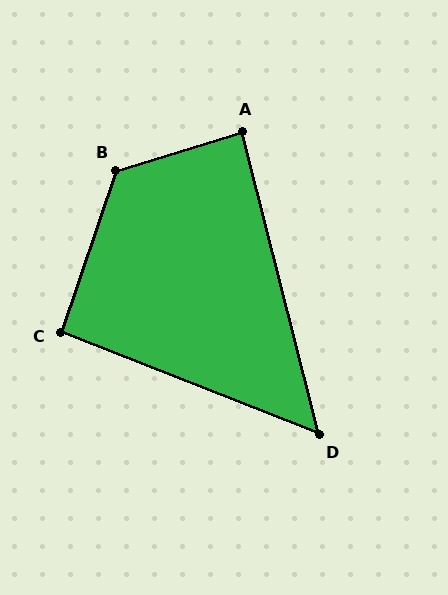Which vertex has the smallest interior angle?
D, at approximately 54 degrees.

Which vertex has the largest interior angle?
B, at approximately 126 degrees.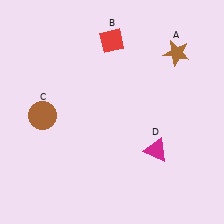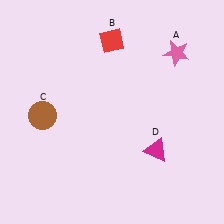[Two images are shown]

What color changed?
The star (A) changed from brown in Image 1 to pink in Image 2.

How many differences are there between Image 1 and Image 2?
There is 1 difference between the two images.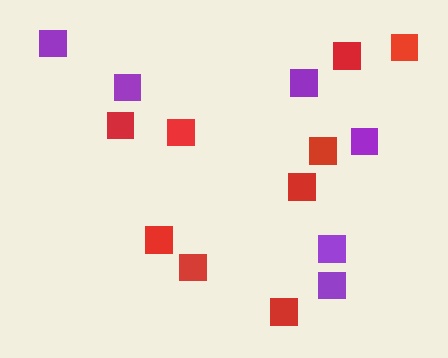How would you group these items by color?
There are 2 groups: one group of red squares (9) and one group of purple squares (6).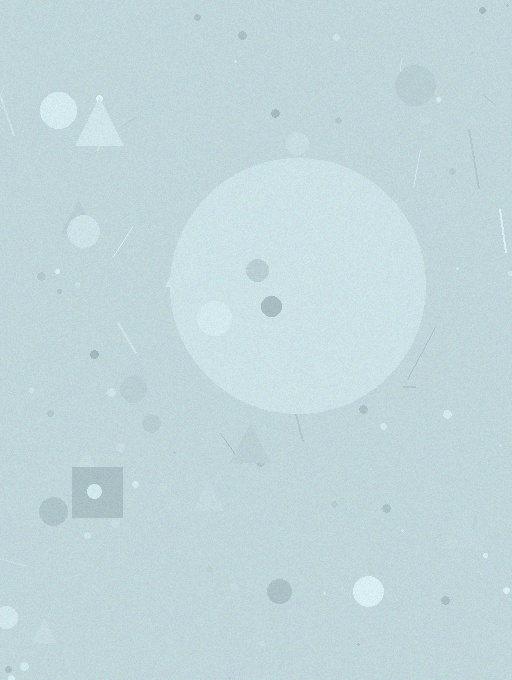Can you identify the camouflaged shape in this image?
The camouflaged shape is a circle.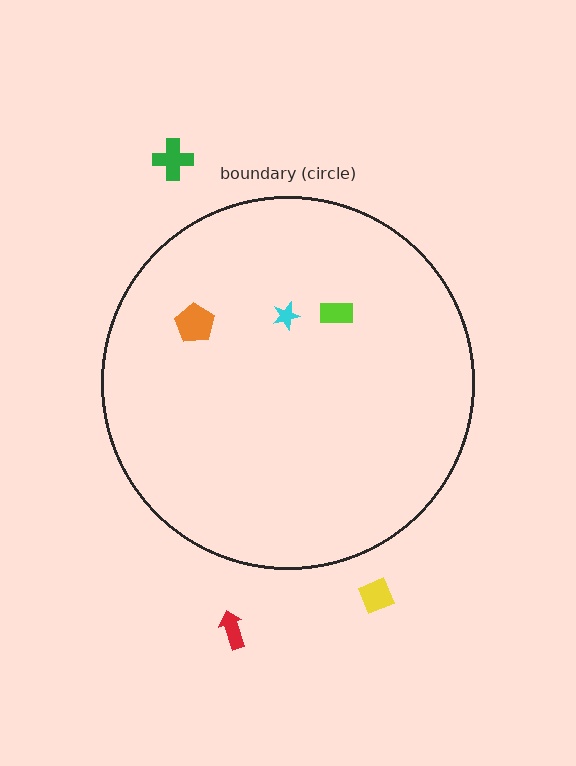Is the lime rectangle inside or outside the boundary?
Inside.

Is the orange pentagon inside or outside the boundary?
Inside.